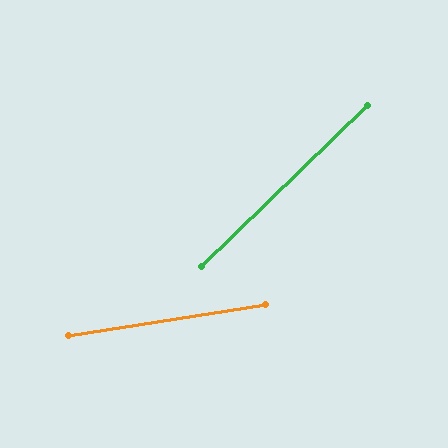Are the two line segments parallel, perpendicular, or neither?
Neither parallel nor perpendicular — they differ by about 35°.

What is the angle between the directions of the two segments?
Approximately 35 degrees.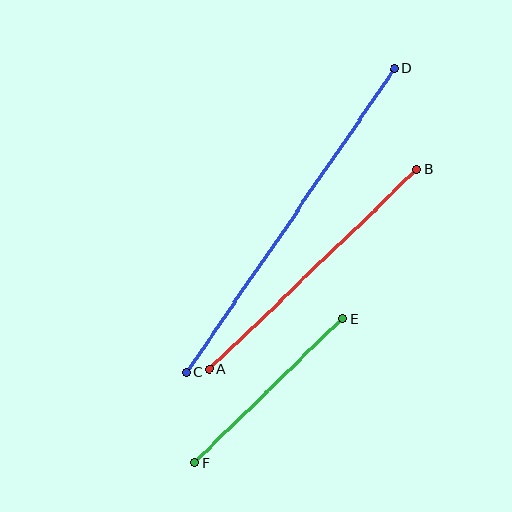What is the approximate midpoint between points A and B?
The midpoint is at approximately (313, 269) pixels.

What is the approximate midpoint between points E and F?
The midpoint is at approximately (269, 391) pixels.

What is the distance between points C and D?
The distance is approximately 367 pixels.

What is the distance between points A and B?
The distance is approximately 288 pixels.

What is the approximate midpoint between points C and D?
The midpoint is at approximately (290, 220) pixels.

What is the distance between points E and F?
The distance is approximately 206 pixels.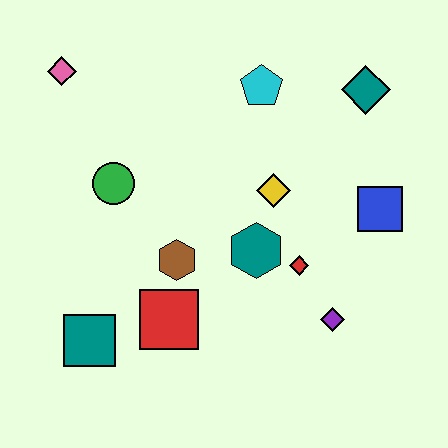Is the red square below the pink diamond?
Yes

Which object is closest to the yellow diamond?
The teal hexagon is closest to the yellow diamond.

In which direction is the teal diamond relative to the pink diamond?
The teal diamond is to the right of the pink diamond.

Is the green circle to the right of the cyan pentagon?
No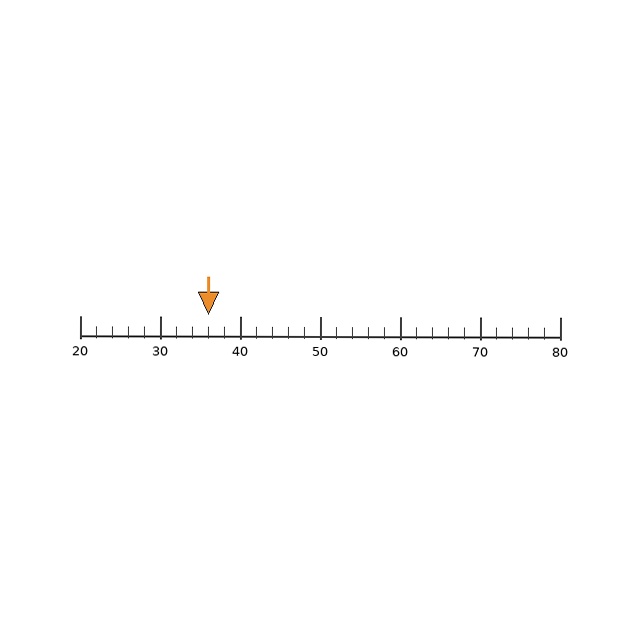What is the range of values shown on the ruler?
The ruler shows values from 20 to 80.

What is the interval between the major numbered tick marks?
The major tick marks are spaced 10 units apart.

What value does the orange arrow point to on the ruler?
The orange arrow points to approximately 36.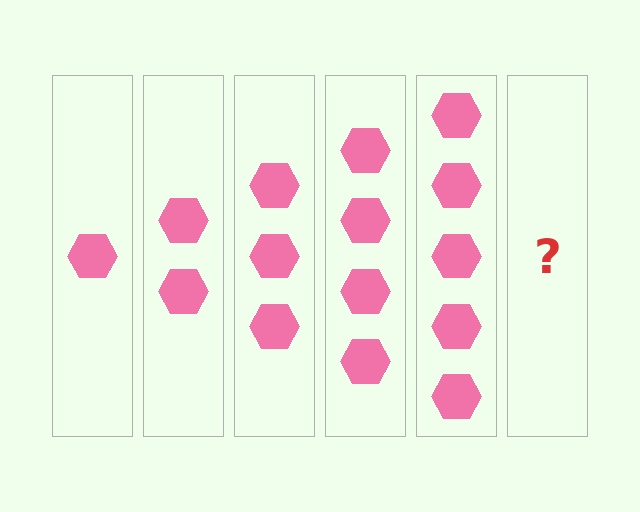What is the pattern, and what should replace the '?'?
The pattern is that each step adds one more hexagon. The '?' should be 6 hexagons.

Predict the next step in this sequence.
The next step is 6 hexagons.